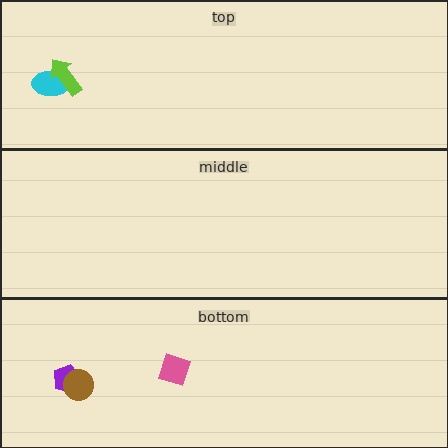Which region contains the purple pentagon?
The bottom region.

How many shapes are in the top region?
2.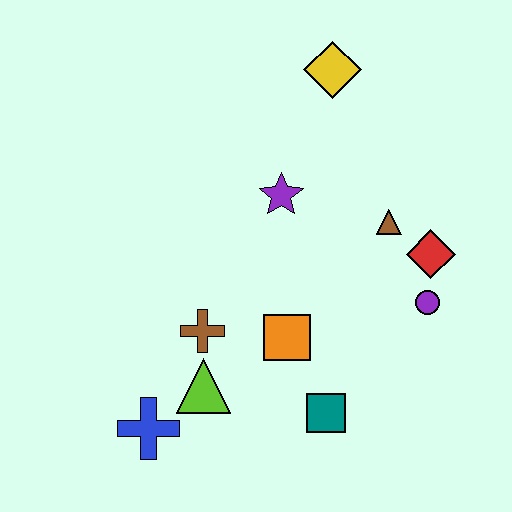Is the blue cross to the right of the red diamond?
No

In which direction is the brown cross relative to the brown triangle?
The brown cross is to the left of the brown triangle.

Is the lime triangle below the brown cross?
Yes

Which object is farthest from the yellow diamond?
The blue cross is farthest from the yellow diamond.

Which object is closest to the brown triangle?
The red diamond is closest to the brown triangle.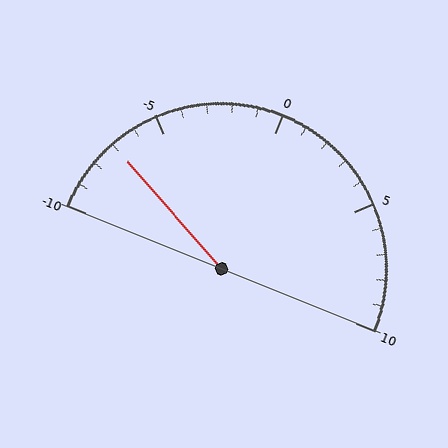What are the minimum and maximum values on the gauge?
The gauge ranges from -10 to 10.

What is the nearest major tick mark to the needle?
The nearest major tick mark is -5.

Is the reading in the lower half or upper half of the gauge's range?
The reading is in the lower half of the range (-10 to 10).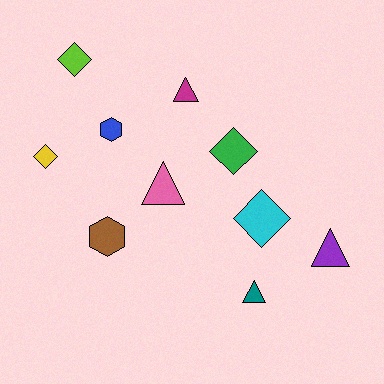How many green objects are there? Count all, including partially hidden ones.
There is 1 green object.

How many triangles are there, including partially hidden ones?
There are 4 triangles.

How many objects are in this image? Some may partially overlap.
There are 10 objects.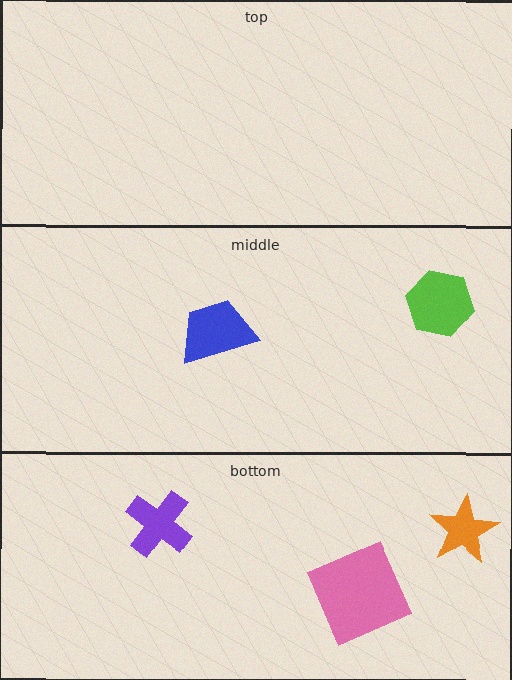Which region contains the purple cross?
The bottom region.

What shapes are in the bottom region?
The pink square, the orange star, the purple cross.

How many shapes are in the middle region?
2.